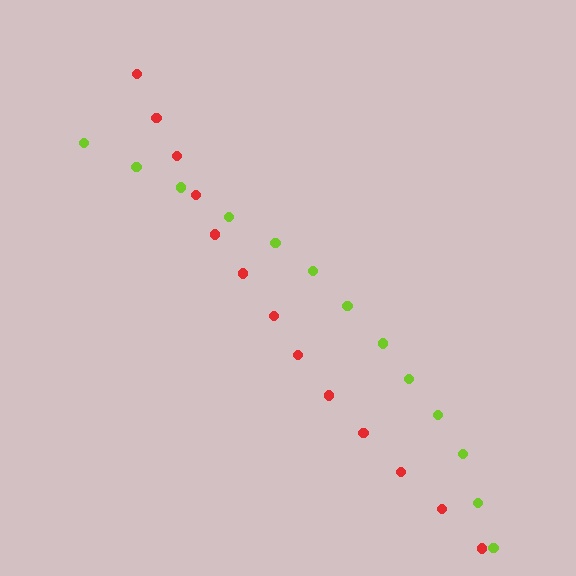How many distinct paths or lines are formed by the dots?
There are 2 distinct paths.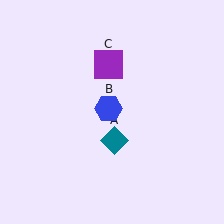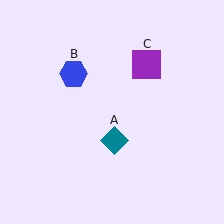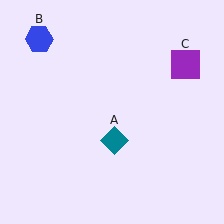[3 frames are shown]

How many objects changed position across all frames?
2 objects changed position: blue hexagon (object B), purple square (object C).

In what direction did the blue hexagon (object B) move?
The blue hexagon (object B) moved up and to the left.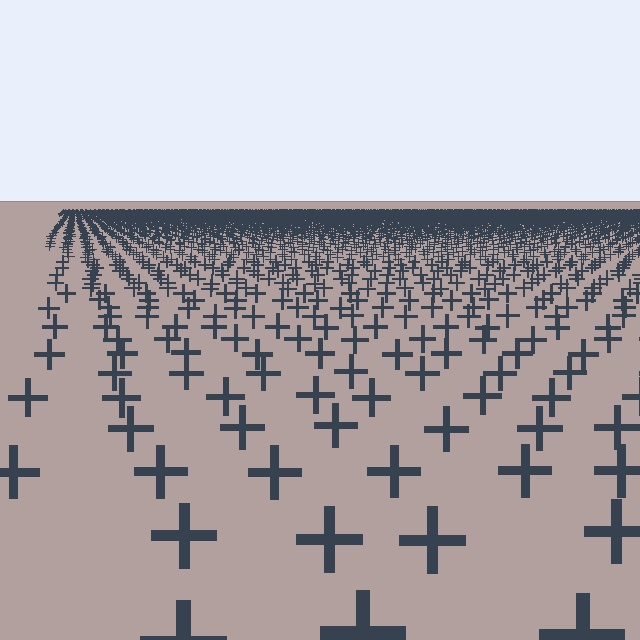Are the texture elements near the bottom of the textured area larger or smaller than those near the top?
Larger. Near the bottom, elements are closer to the viewer and appear at a bigger on-screen size.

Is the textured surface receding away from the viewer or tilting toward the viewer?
The surface is receding away from the viewer. Texture elements get smaller and denser toward the top.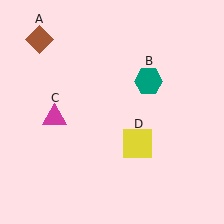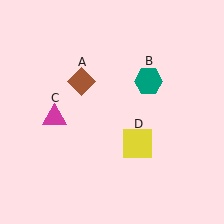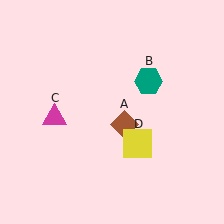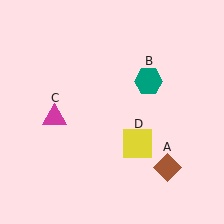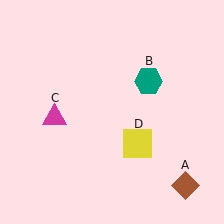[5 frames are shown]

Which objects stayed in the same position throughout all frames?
Teal hexagon (object B) and magenta triangle (object C) and yellow square (object D) remained stationary.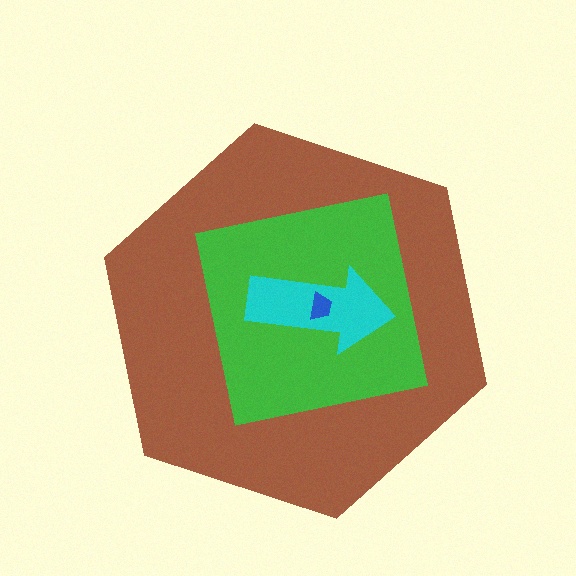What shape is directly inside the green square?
The cyan arrow.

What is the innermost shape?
The blue trapezoid.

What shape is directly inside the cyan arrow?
The blue trapezoid.